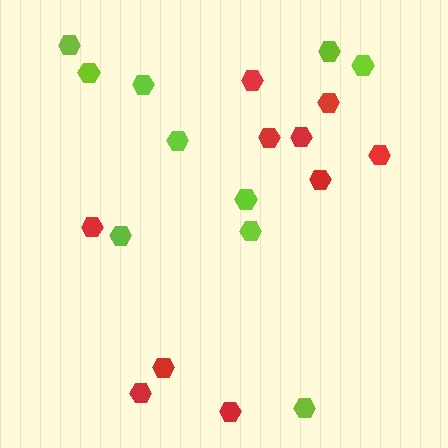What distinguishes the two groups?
There are 2 groups: one group of red hexagons (10) and one group of lime hexagons (10).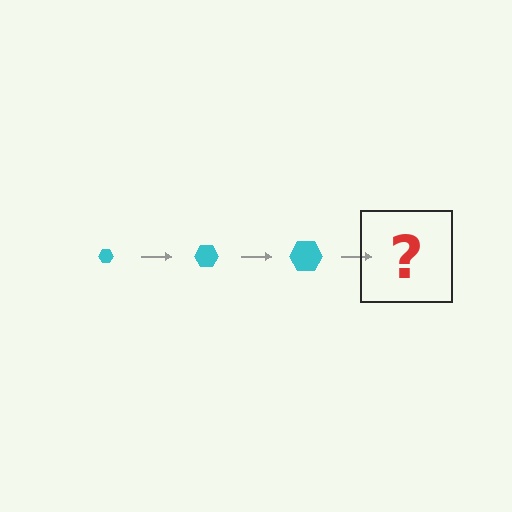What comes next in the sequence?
The next element should be a cyan hexagon, larger than the previous one.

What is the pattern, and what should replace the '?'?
The pattern is that the hexagon gets progressively larger each step. The '?' should be a cyan hexagon, larger than the previous one.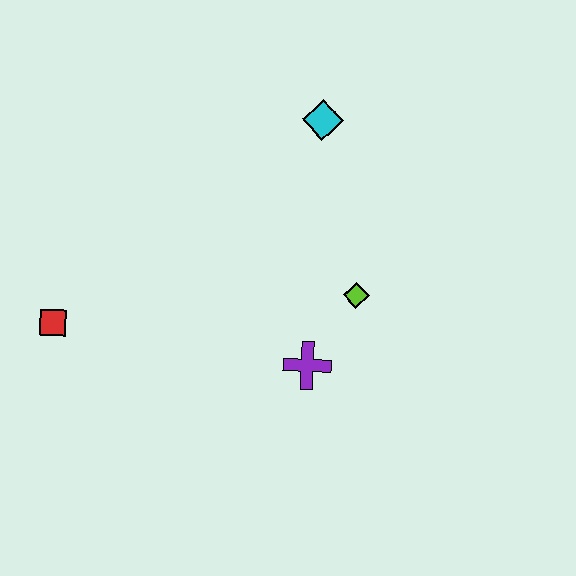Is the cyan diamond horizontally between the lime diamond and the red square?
Yes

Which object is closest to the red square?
The purple cross is closest to the red square.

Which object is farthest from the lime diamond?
The red square is farthest from the lime diamond.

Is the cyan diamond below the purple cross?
No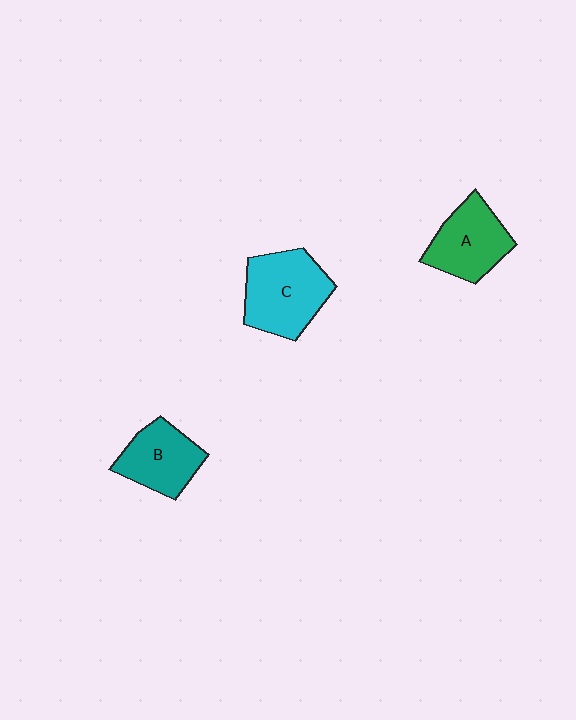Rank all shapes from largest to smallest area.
From largest to smallest: C (cyan), A (green), B (teal).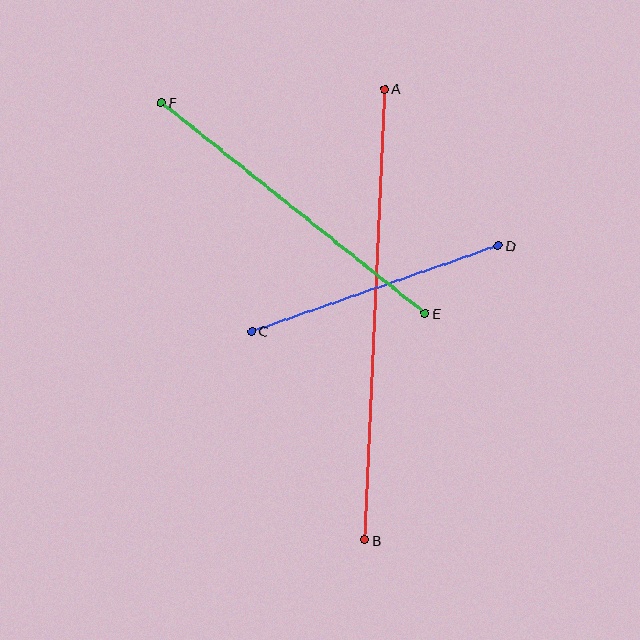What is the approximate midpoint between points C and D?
The midpoint is at approximately (375, 289) pixels.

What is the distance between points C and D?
The distance is approximately 261 pixels.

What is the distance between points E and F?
The distance is approximately 338 pixels.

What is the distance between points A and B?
The distance is approximately 452 pixels.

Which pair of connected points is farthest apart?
Points A and B are farthest apart.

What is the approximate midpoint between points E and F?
The midpoint is at approximately (293, 208) pixels.